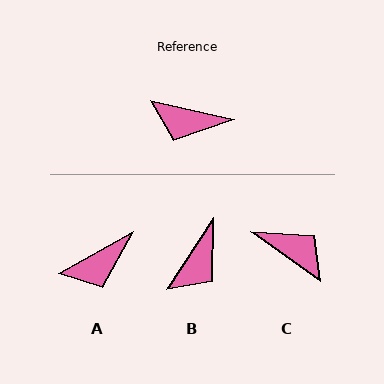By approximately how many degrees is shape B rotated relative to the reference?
Approximately 70 degrees counter-clockwise.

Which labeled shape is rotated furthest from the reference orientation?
C, about 158 degrees away.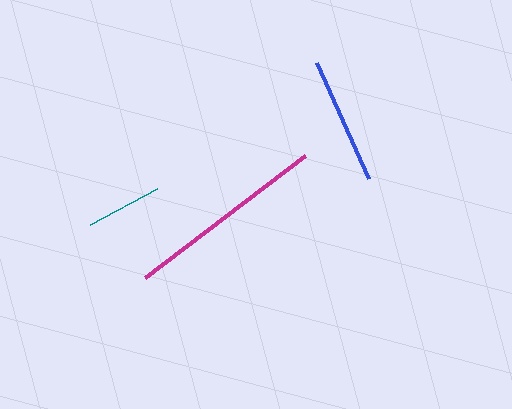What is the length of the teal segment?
The teal segment is approximately 76 pixels long.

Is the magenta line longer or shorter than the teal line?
The magenta line is longer than the teal line.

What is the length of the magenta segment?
The magenta segment is approximately 201 pixels long.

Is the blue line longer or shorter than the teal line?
The blue line is longer than the teal line.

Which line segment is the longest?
The magenta line is the longest at approximately 201 pixels.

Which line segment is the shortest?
The teal line is the shortest at approximately 76 pixels.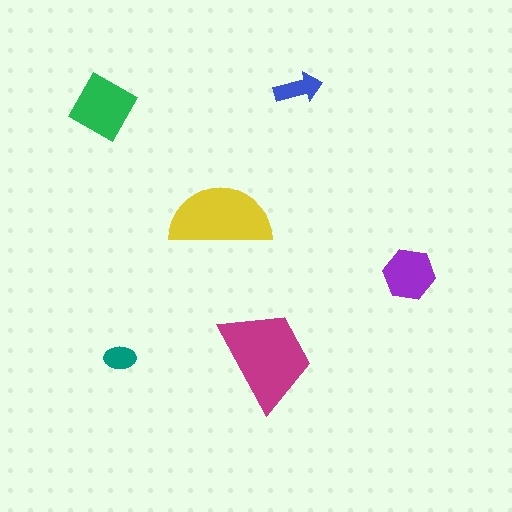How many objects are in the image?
There are 6 objects in the image.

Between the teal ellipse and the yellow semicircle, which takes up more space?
The yellow semicircle.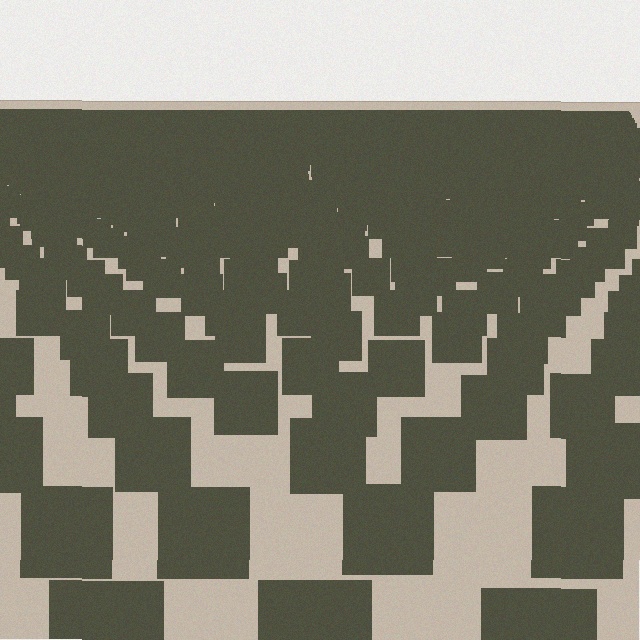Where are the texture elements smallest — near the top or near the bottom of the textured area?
Near the top.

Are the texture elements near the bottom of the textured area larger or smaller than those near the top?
Larger. Near the bottom, elements are closer to the viewer and appear at a bigger on-screen size.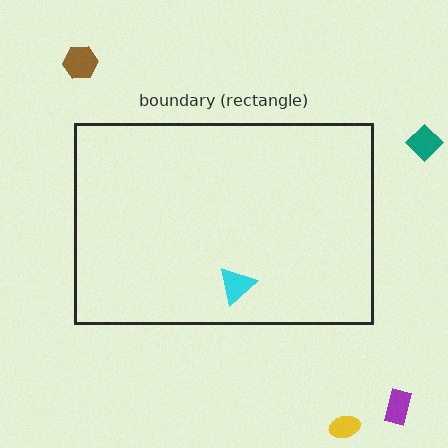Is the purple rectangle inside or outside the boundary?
Outside.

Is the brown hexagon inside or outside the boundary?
Outside.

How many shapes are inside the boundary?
1 inside, 4 outside.